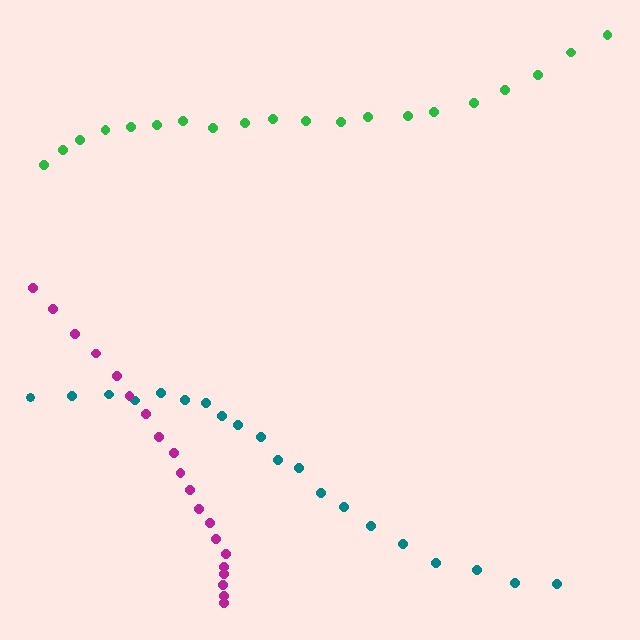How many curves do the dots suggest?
There are 3 distinct paths.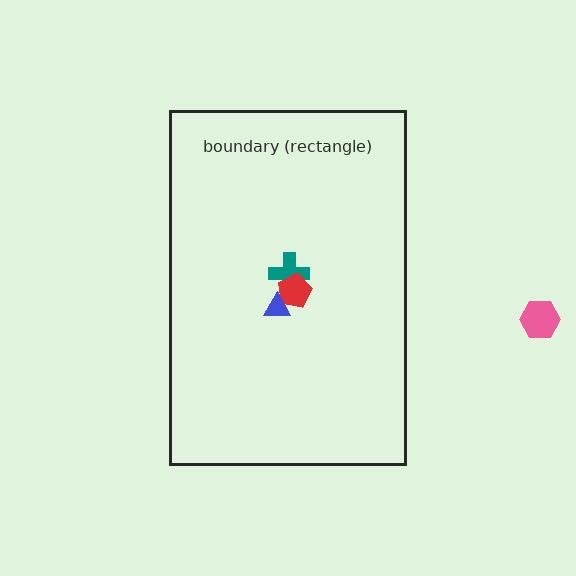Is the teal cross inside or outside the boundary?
Inside.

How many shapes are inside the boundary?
3 inside, 1 outside.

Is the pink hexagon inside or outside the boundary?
Outside.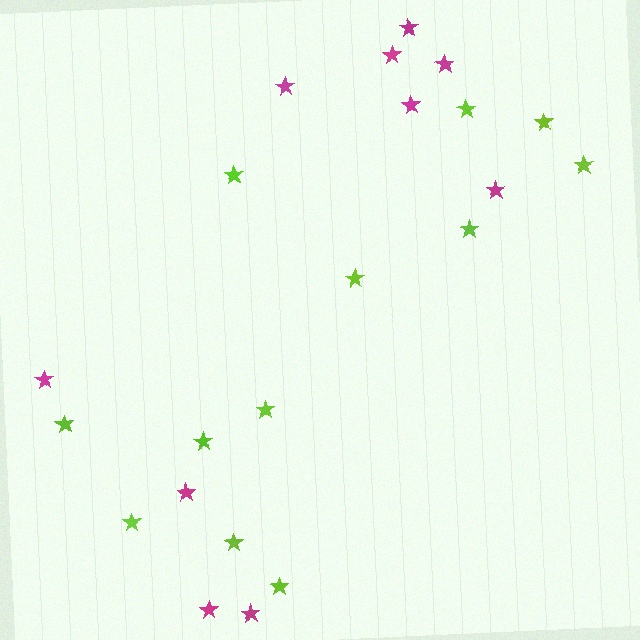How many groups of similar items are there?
There are 2 groups: one group of magenta stars (10) and one group of lime stars (12).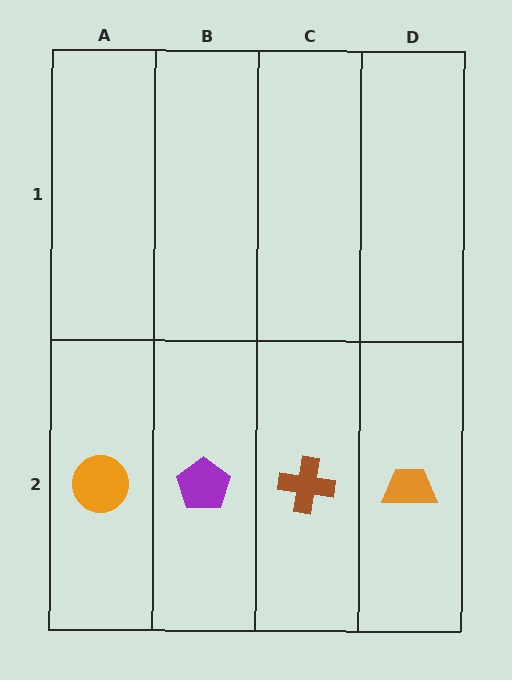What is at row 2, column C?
A brown cross.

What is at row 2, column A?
An orange circle.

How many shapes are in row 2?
4 shapes.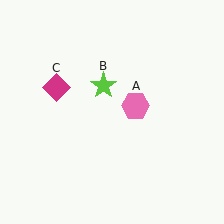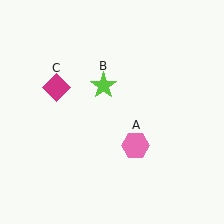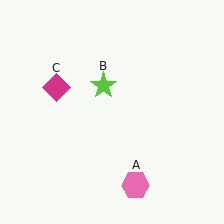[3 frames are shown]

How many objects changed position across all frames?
1 object changed position: pink hexagon (object A).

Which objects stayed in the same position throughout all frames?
Lime star (object B) and magenta diamond (object C) remained stationary.